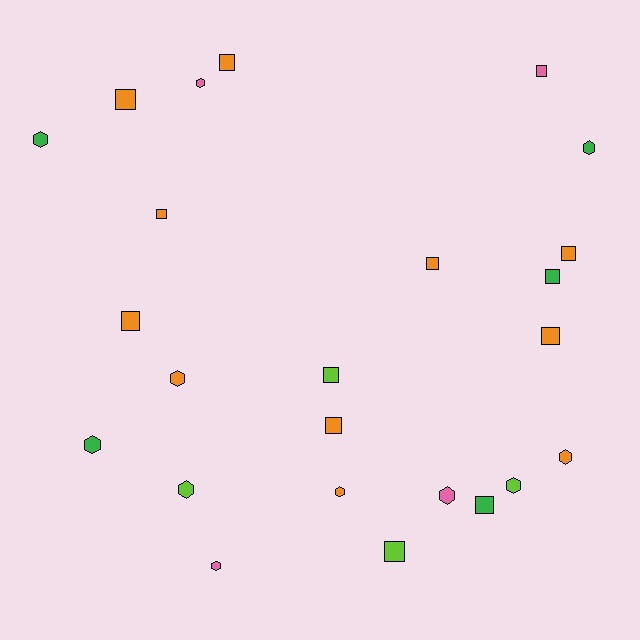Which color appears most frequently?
Orange, with 11 objects.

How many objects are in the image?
There are 24 objects.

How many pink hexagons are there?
There are 3 pink hexagons.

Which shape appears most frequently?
Square, with 13 objects.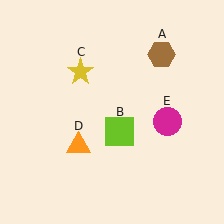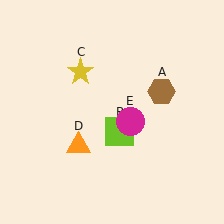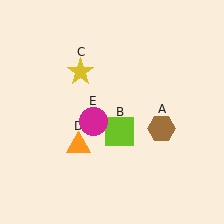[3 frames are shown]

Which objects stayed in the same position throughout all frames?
Lime square (object B) and yellow star (object C) and orange triangle (object D) remained stationary.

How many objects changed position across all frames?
2 objects changed position: brown hexagon (object A), magenta circle (object E).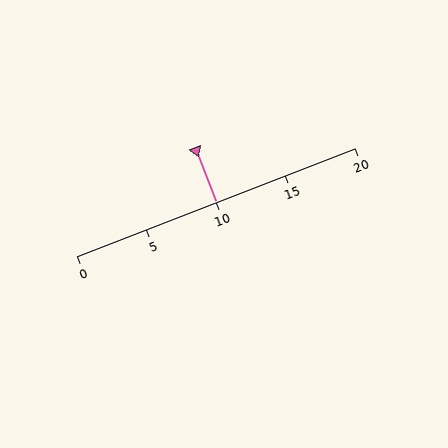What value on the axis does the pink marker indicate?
The marker indicates approximately 10.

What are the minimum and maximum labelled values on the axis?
The axis runs from 0 to 20.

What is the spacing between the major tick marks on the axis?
The major ticks are spaced 5 apart.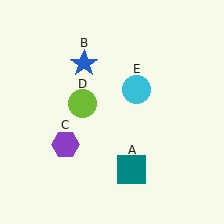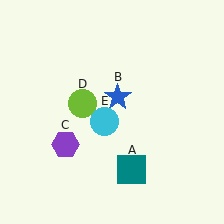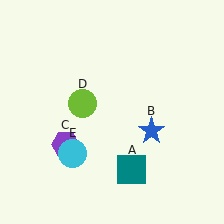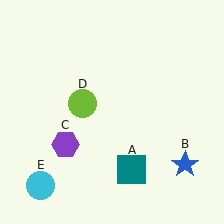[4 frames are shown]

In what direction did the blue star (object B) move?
The blue star (object B) moved down and to the right.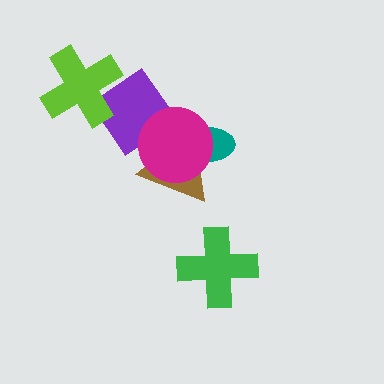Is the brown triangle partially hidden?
Yes, it is partially covered by another shape.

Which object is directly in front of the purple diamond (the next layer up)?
The lime cross is directly in front of the purple diamond.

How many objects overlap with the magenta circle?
3 objects overlap with the magenta circle.